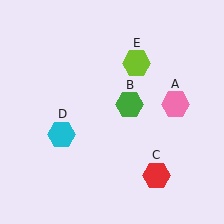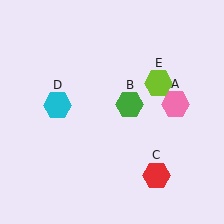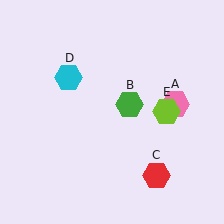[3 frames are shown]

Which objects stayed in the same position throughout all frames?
Pink hexagon (object A) and green hexagon (object B) and red hexagon (object C) remained stationary.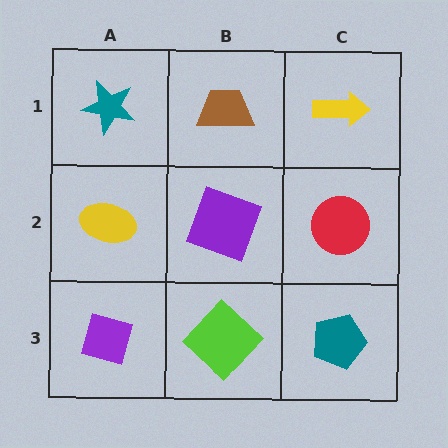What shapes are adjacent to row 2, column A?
A teal star (row 1, column A), a purple diamond (row 3, column A), a purple square (row 2, column B).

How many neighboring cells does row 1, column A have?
2.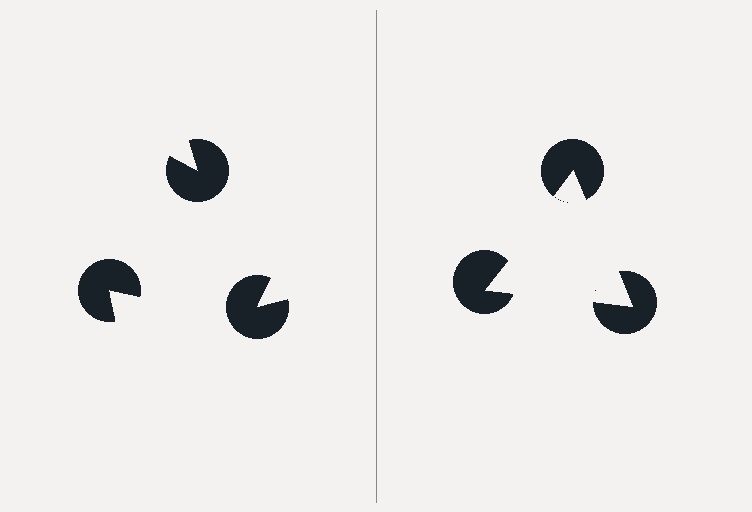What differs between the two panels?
The pac-man discs are positioned identically on both sides; only the wedge orientations differ. On the right they align to a triangle; on the left they are misaligned.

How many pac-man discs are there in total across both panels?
6 — 3 on each side.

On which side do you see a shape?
An illusory triangle appears on the right side. On the left side the wedge cuts are rotated, so no coherent shape forms.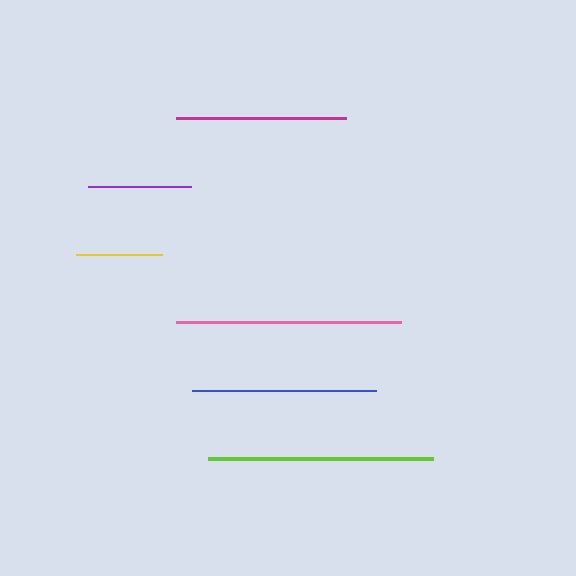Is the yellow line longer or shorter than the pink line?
The pink line is longer than the yellow line.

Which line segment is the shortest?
The yellow line is the shortest at approximately 87 pixels.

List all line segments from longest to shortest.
From longest to shortest: lime, pink, blue, magenta, purple, yellow.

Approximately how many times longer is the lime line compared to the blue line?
The lime line is approximately 1.2 times the length of the blue line.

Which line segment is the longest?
The lime line is the longest at approximately 225 pixels.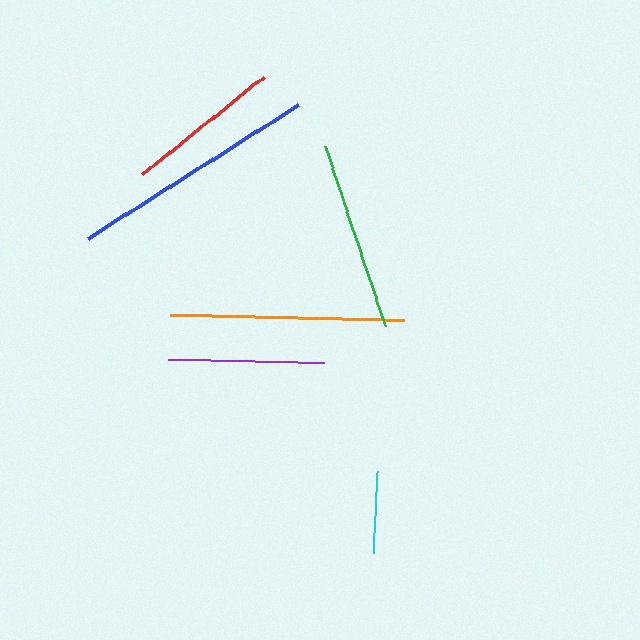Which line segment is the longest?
The blue line is the longest at approximately 249 pixels.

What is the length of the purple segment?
The purple segment is approximately 156 pixels long.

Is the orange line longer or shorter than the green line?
The orange line is longer than the green line.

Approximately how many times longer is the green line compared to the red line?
The green line is approximately 1.2 times the length of the red line.